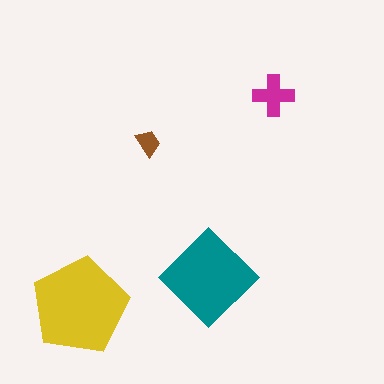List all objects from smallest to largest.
The brown trapezoid, the magenta cross, the teal diamond, the yellow pentagon.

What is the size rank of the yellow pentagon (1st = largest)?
1st.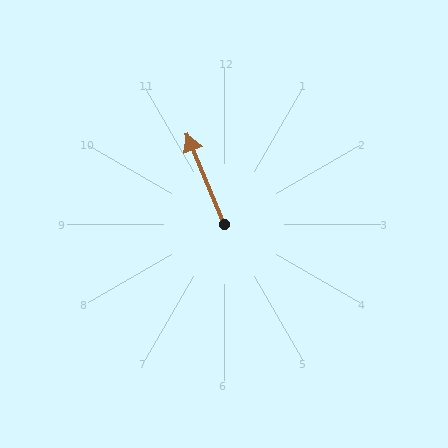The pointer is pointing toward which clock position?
Roughly 11 o'clock.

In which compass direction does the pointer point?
Northwest.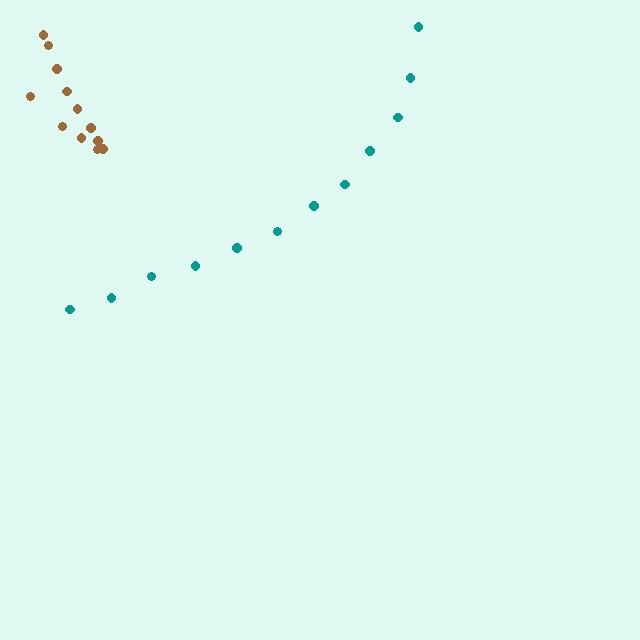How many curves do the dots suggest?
There are 2 distinct paths.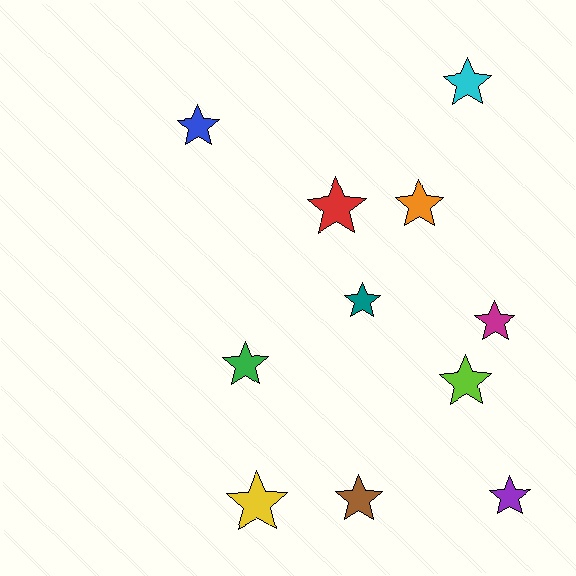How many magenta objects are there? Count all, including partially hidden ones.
There is 1 magenta object.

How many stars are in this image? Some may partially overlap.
There are 11 stars.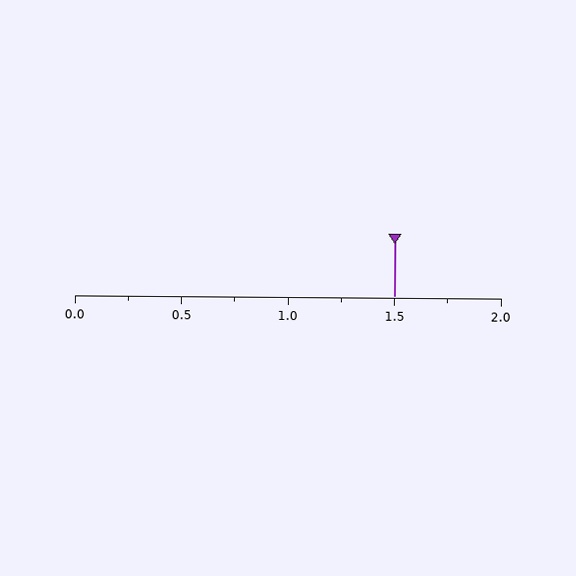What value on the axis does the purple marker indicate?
The marker indicates approximately 1.5.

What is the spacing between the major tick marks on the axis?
The major ticks are spaced 0.5 apart.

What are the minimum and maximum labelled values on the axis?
The axis runs from 0.0 to 2.0.